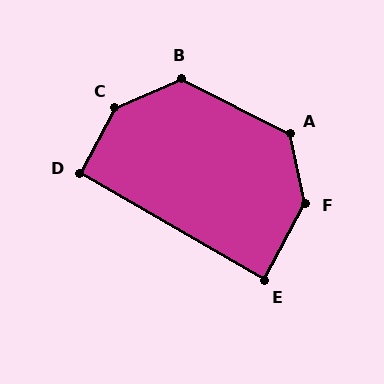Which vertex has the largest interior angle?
C, at approximately 142 degrees.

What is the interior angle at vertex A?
Approximately 129 degrees (obtuse).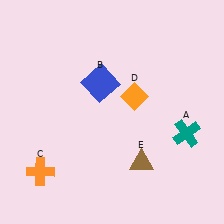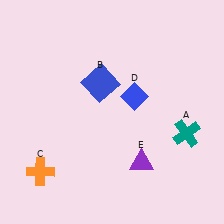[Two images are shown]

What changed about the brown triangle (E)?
In Image 1, E is brown. In Image 2, it changed to purple.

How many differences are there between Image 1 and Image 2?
There are 2 differences between the two images.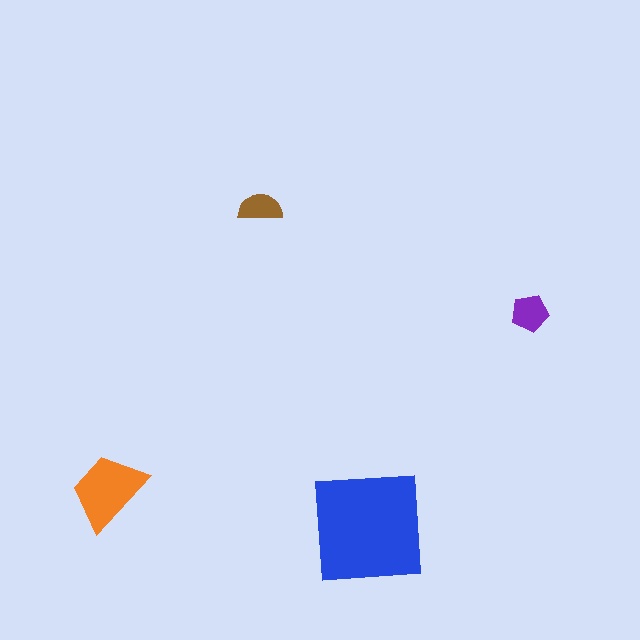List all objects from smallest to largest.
The brown semicircle, the purple pentagon, the orange trapezoid, the blue square.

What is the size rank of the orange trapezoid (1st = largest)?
2nd.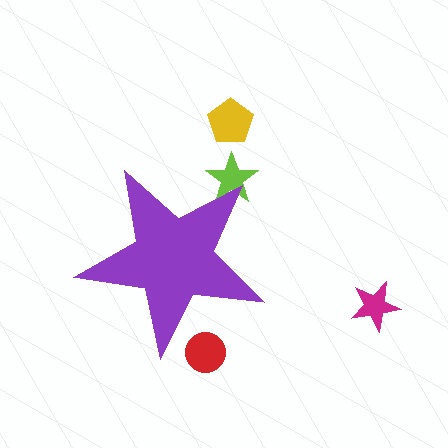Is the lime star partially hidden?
Yes, the lime star is partially hidden behind the purple star.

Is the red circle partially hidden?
Yes, the red circle is partially hidden behind the purple star.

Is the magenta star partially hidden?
No, the magenta star is fully visible.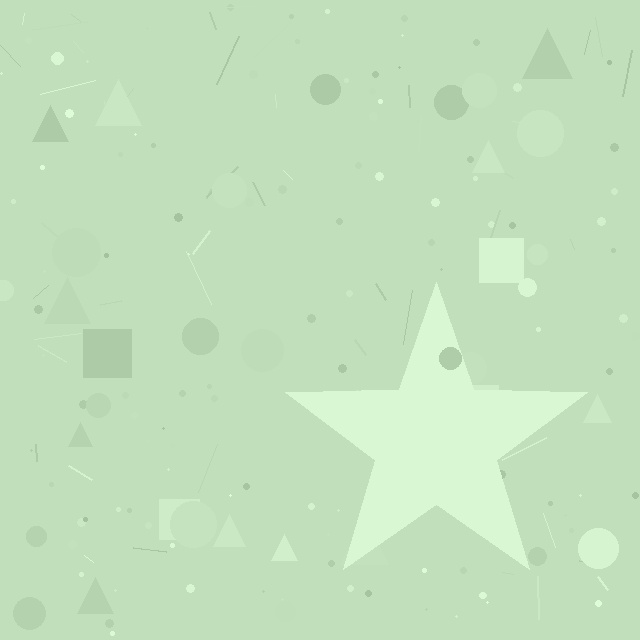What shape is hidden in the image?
A star is hidden in the image.